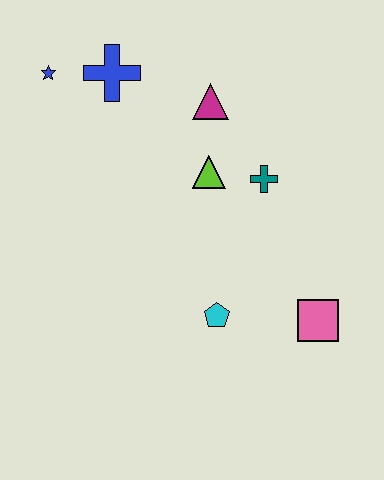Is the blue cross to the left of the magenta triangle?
Yes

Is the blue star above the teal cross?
Yes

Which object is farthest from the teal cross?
The blue star is farthest from the teal cross.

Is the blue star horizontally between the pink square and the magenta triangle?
No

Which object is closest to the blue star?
The blue cross is closest to the blue star.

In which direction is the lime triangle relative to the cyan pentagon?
The lime triangle is above the cyan pentagon.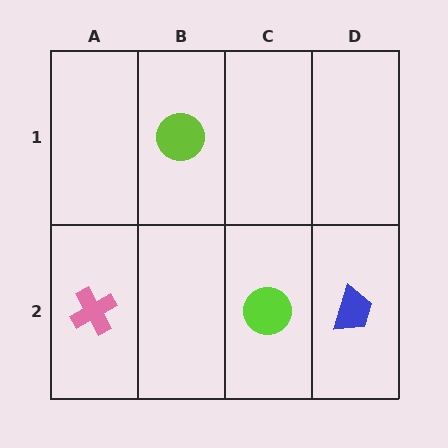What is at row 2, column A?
A pink cross.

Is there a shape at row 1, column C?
No, that cell is empty.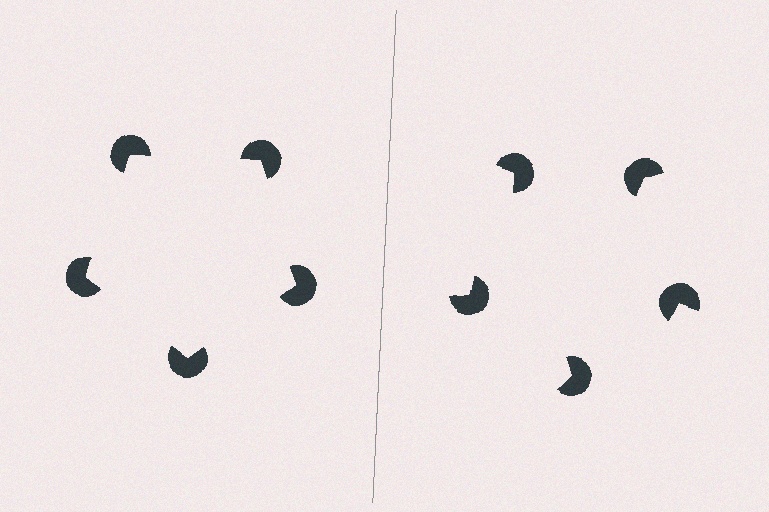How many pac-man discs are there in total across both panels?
10 — 5 on each side.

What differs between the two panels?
The pac-man discs are positioned identically on both sides; only the wedge orientations differ. On the left they align to a pentagon; on the right they are misaligned.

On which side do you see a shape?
An illusory pentagon appears on the left side. On the right side the wedge cuts are rotated, so no coherent shape forms.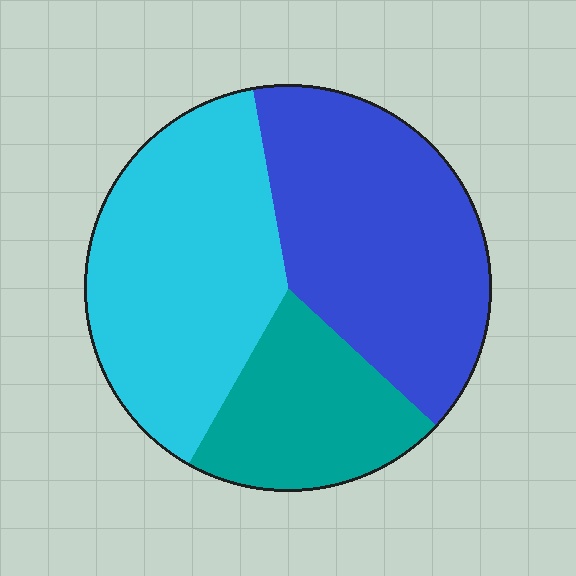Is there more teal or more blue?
Blue.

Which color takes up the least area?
Teal, at roughly 20%.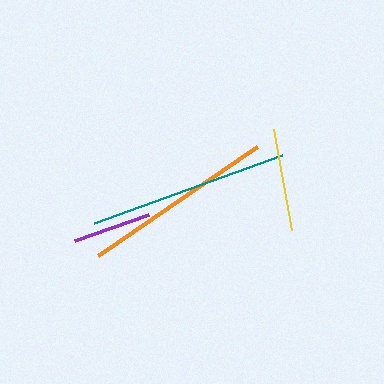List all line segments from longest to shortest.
From longest to shortest: teal, orange, yellow, purple.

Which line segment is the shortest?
The purple line is the shortest at approximately 79 pixels.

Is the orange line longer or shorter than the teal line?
The teal line is longer than the orange line.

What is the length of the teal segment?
The teal segment is approximately 200 pixels long.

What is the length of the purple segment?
The purple segment is approximately 79 pixels long.